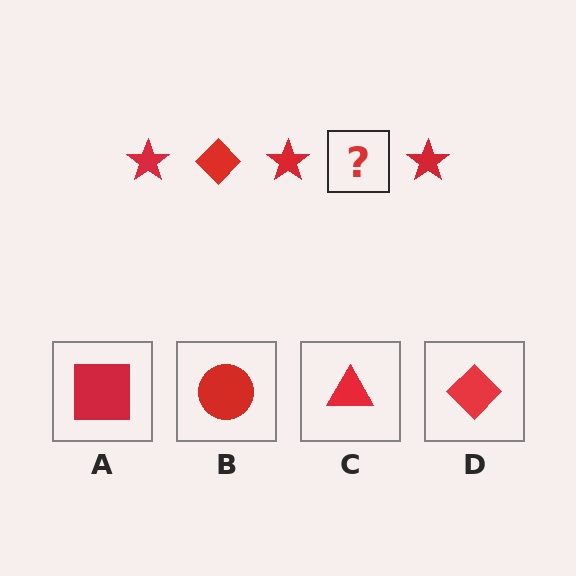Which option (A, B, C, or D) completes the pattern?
D.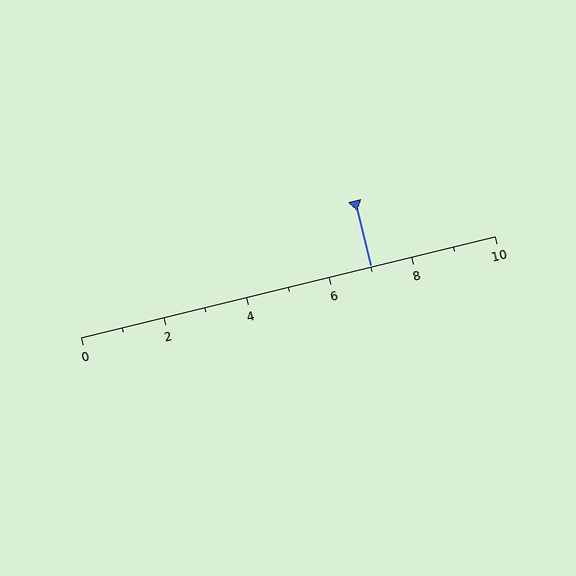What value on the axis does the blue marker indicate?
The marker indicates approximately 7.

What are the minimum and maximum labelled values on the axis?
The axis runs from 0 to 10.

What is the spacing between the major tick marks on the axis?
The major ticks are spaced 2 apart.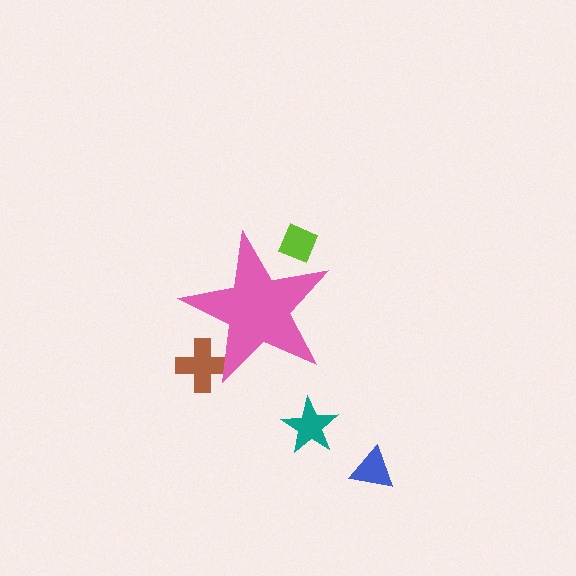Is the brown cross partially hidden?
Yes, the brown cross is partially hidden behind the pink star.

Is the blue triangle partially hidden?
No, the blue triangle is fully visible.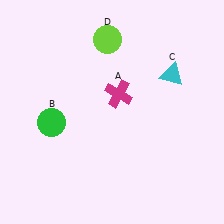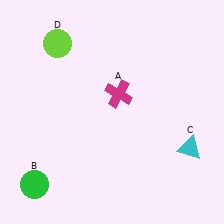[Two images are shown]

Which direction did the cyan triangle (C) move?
The cyan triangle (C) moved down.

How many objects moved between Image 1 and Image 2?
3 objects moved between the two images.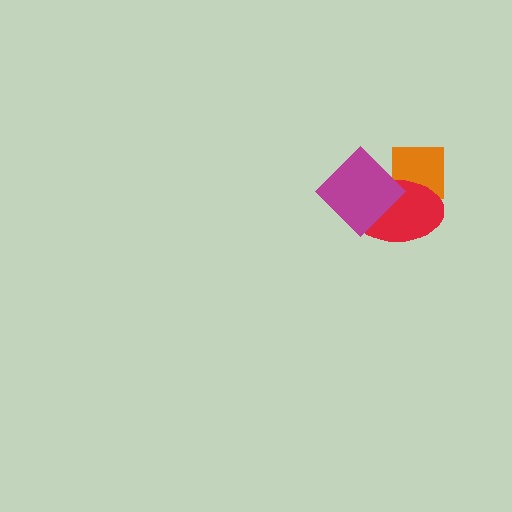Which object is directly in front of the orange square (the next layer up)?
The red ellipse is directly in front of the orange square.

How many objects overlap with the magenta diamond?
2 objects overlap with the magenta diamond.